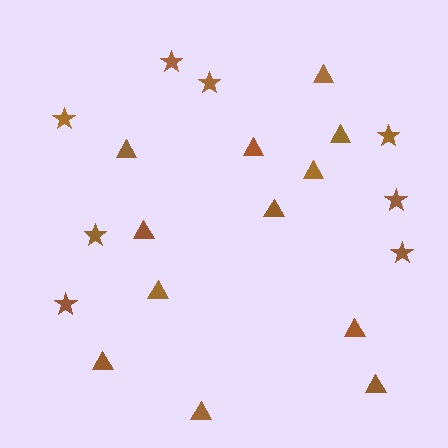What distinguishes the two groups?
There are 2 groups: one group of stars (8) and one group of triangles (12).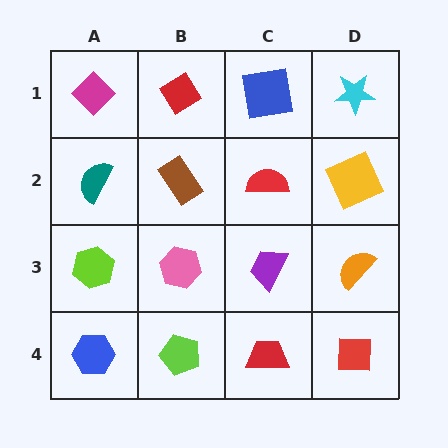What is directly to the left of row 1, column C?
A red diamond.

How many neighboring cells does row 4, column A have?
2.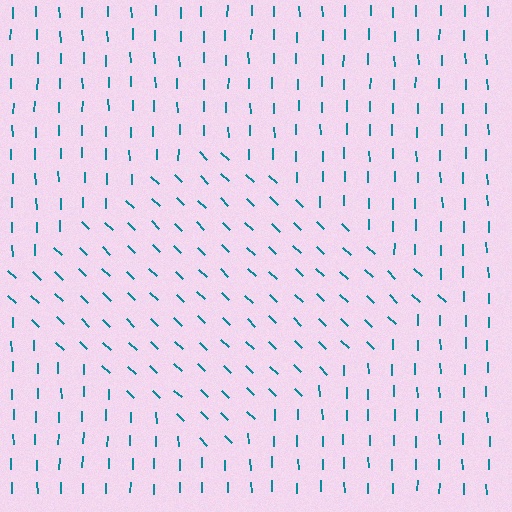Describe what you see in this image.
The image is filled with small teal line segments. A diamond region in the image has lines oriented differently from the surrounding lines, creating a visible texture boundary.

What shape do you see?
I see a diamond.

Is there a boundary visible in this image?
Yes, there is a texture boundary formed by a change in line orientation.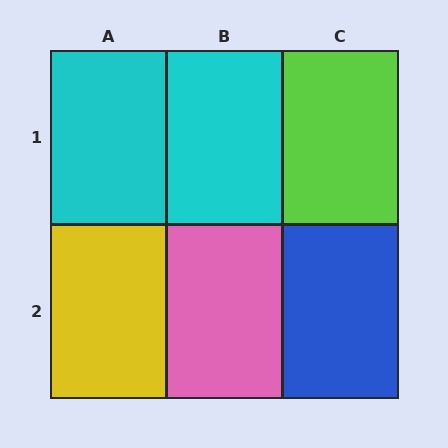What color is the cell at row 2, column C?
Blue.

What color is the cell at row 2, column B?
Pink.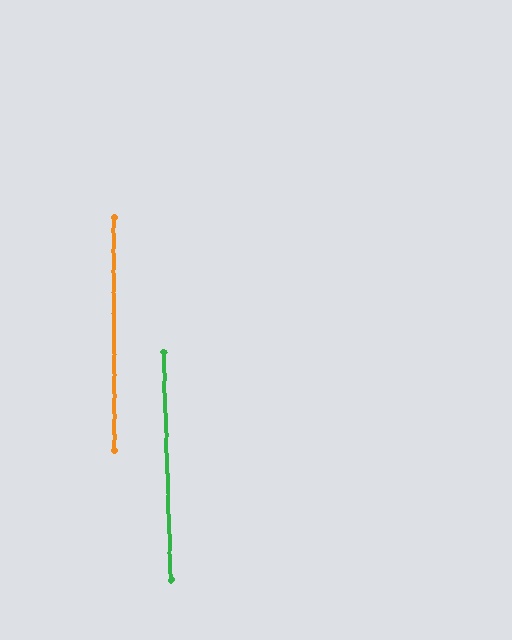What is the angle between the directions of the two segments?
Approximately 2 degrees.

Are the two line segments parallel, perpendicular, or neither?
Parallel — their directions differ by only 1.8°.